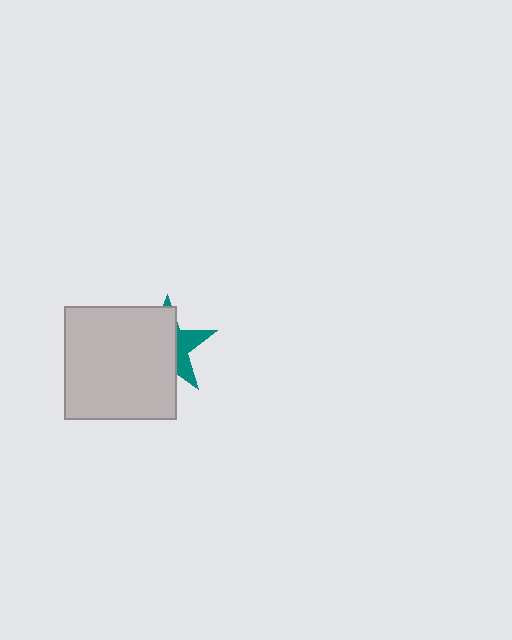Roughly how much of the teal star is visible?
A small part of it is visible (roughly 33%).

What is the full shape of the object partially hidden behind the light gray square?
The partially hidden object is a teal star.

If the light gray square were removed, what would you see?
You would see the complete teal star.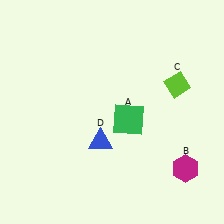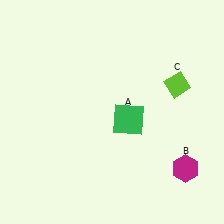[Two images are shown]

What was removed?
The blue triangle (D) was removed in Image 2.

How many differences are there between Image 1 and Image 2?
There is 1 difference between the two images.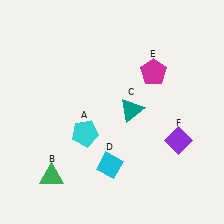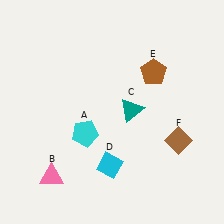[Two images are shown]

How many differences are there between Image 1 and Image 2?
There are 3 differences between the two images.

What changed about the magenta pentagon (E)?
In Image 1, E is magenta. In Image 2, it changed to brown.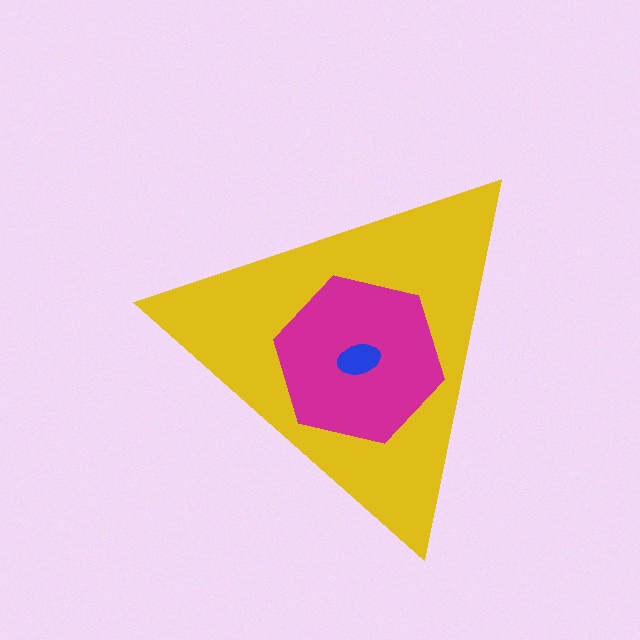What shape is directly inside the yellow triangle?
The magenta hexagon.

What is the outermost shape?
The yellow triangle.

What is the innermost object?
The blue ellipse.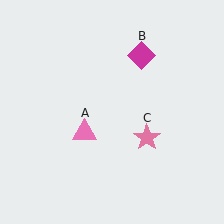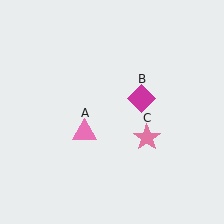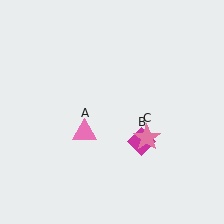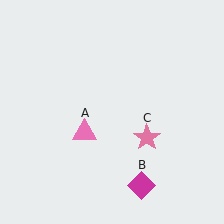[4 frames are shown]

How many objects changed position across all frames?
1 object changed position: magenta diamond (object B).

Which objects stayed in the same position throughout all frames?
Pink triangle (object A) and pink star (object C) remained stationary.